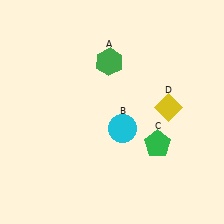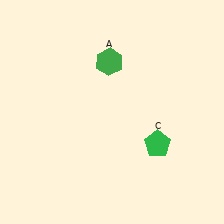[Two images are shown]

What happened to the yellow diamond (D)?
The yellow diamond (D) was removed in Image 2. It was in the top-right area of Image 1.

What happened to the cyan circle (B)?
The cyan circle (B) was removed in Image 2. It was in the bottom-right area of Image 1.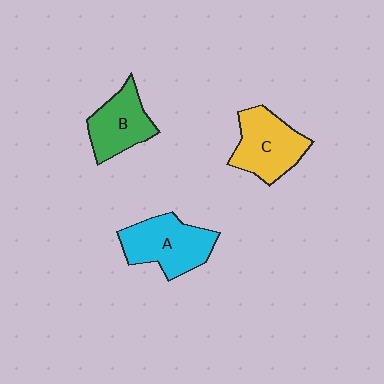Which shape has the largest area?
Shape A (cyan).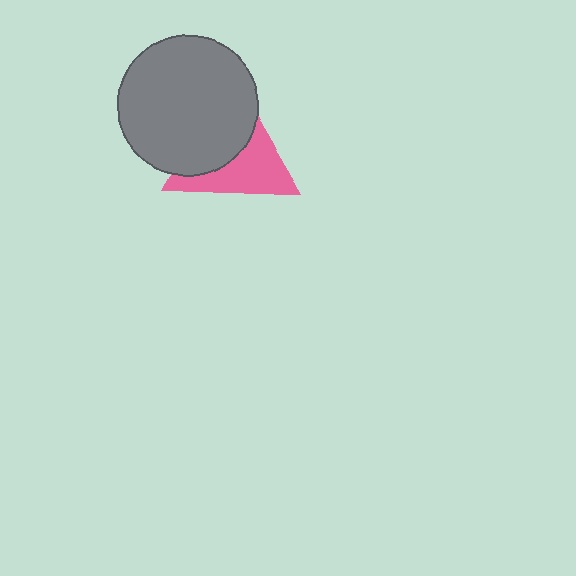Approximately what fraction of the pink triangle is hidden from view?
Roughly 50% of the pink triangle is hidden behind the gray circle.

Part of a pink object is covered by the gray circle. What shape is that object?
It is a triangle.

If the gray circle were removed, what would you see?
You would see the complete pink triangle.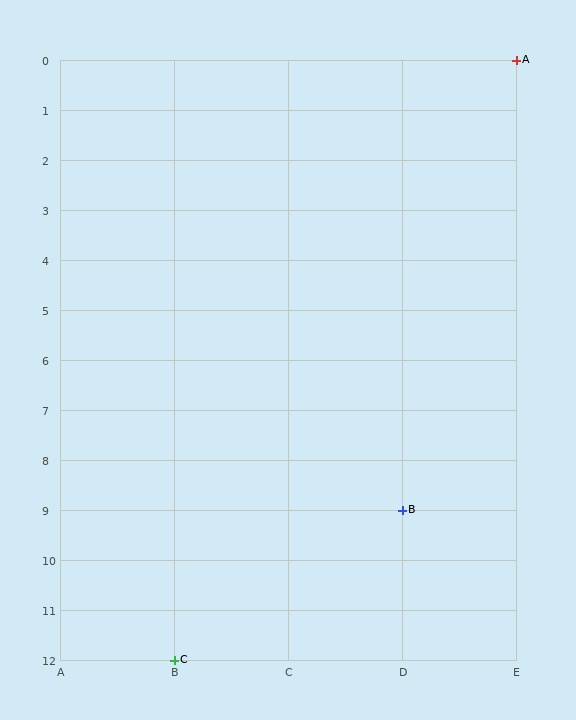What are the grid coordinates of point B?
Point B is at grid coordinates (D, 9).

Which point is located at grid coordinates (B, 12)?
Point C is at (B, 12).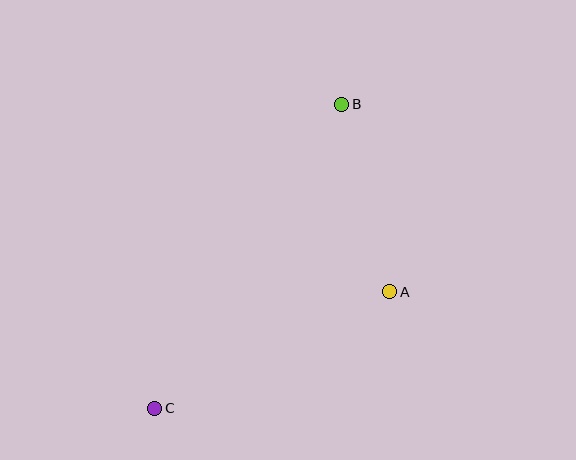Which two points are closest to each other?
Points A and B are closest to each other.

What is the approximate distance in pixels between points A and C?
The distance between A and C is approximately 262 pixels.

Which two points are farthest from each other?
Points B and C are farthest from each other.